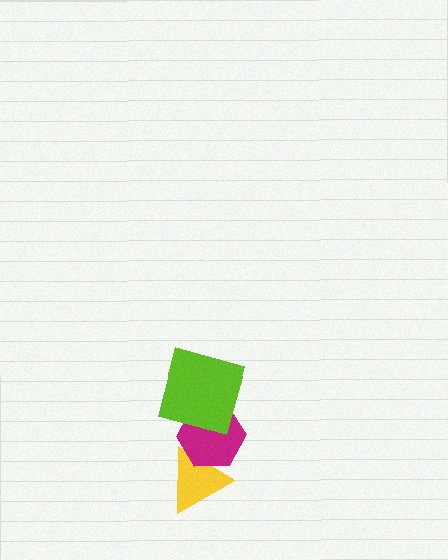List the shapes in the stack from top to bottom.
From top to bottom: the lime square, the magenta hexagon, the yellow triangle.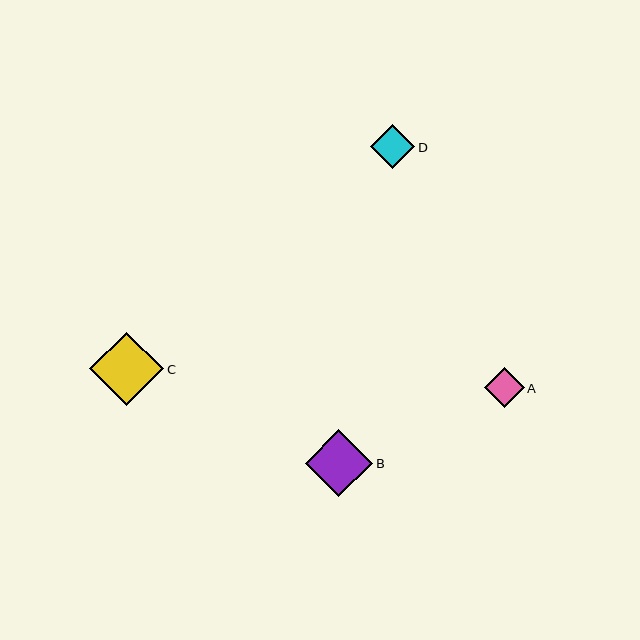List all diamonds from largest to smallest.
From largest to smallest: C, B, D, A.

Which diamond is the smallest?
Diamond A is the smallest with a size of approximately 40 pixels.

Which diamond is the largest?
Diamond C is the largest with a size of approximately 74 pixels.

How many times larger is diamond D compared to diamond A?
Diamond D is approximately 1.1 times the size of diamond A.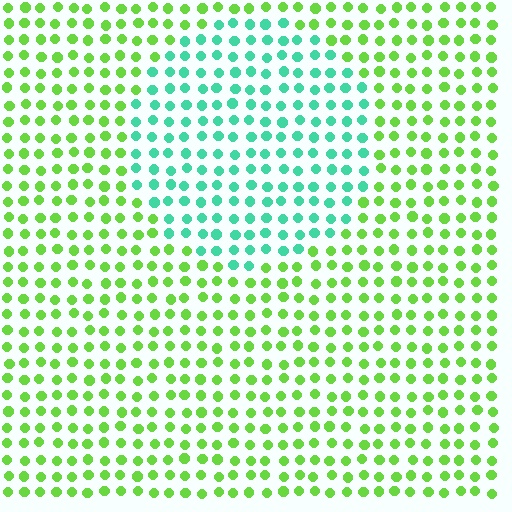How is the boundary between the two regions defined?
The boundary is defined purely by a slight shift in hue (about 55 degrees). Spacing, size, and orientation are identical on both sides.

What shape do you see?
I see a circle.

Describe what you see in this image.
The image is filled with small lime elements in a uniform arrangement. A circle-shaped region is visible where the elements are tinted to a slightly different hue, forming a subtle color boundary.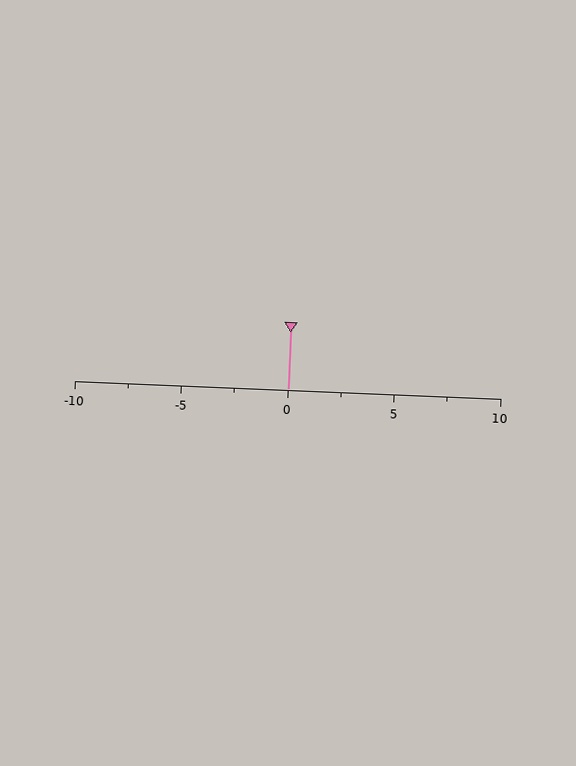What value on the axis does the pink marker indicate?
The marker indicates approximately 0.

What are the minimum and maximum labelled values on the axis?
The axis runs from -10 to 10.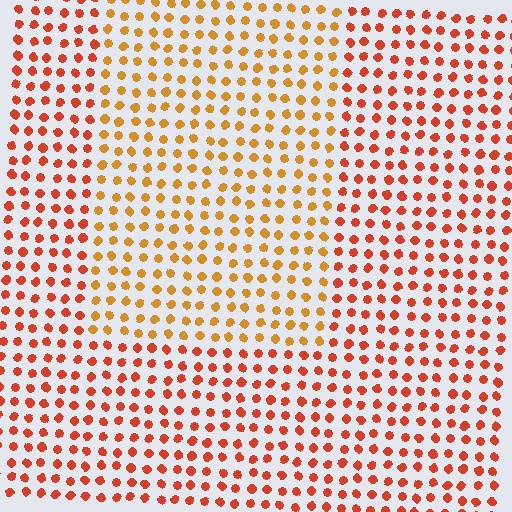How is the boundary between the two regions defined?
The boundary is defined purely by a slight shift in hue (about 29 degrees). Spacing, size, and orientation are identical on both sides.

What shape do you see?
I see a rectangle.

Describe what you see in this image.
The image is filled with small red elements in a uniform arrangement. A rectangle-shaped region is visible where the elements are tinted to a slightly different hue, forming a subtle color boundary.